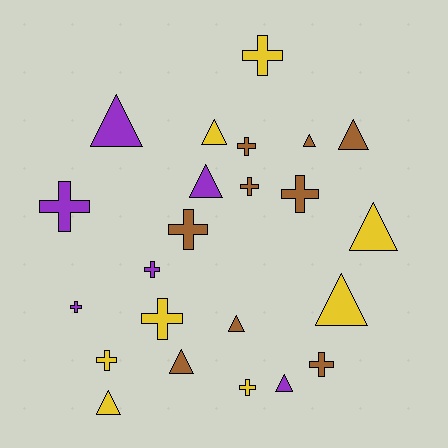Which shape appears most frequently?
Cross, with 12 objects.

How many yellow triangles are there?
There are 4 yellow triangles.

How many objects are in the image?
There are 23 objects.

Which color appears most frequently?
Brown, with 9 objects.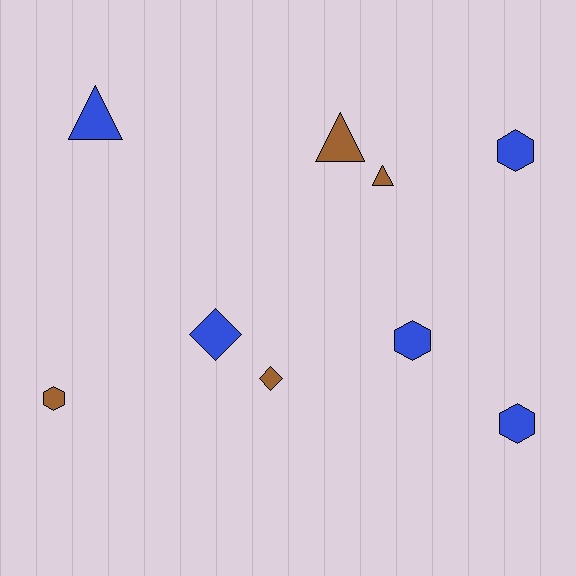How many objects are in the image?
There are 9 objects.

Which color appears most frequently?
Blue, with 5 objects.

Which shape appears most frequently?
Hexagon, with 4 objects.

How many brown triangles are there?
There are 2 brown triangles.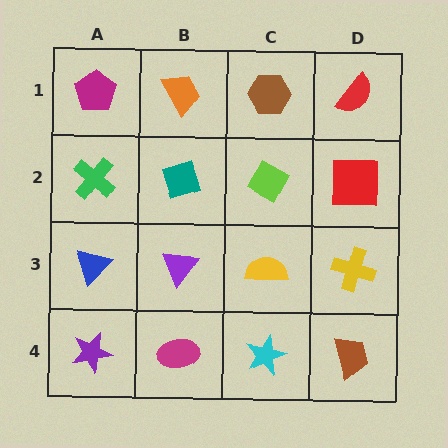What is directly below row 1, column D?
A red square.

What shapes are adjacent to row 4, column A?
A blue triangle (row 3, column A), a magenta ellipse (row 4, column B).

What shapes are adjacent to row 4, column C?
A yellow semicircle (row 3, column C), a magenta ellipse (row 4, column B), a brown trapezoid (row 4, column D).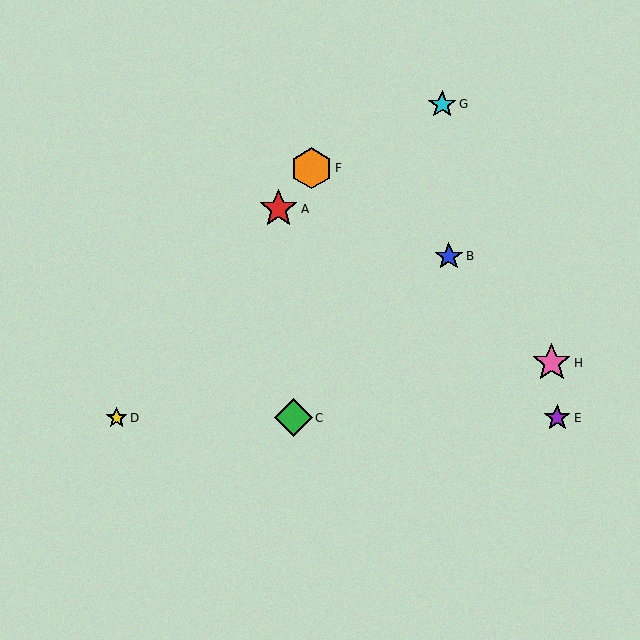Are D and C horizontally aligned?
Yes, both are at y≈418.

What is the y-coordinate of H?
Object H is at y≈363.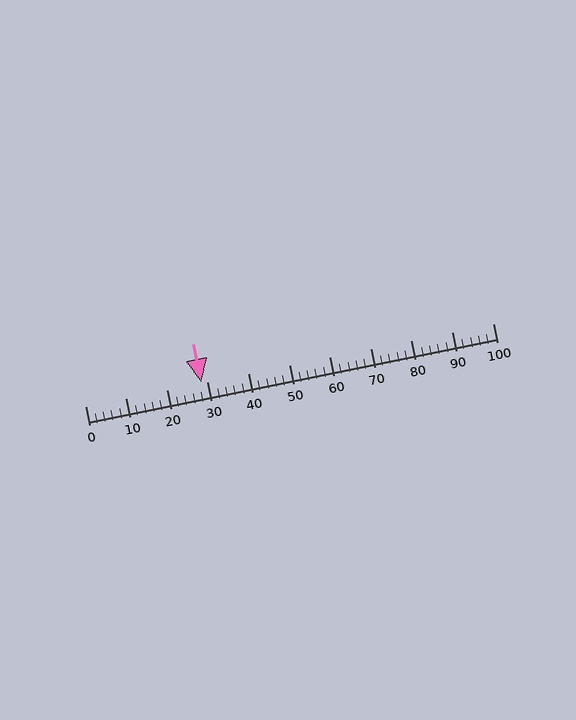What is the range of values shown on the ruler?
The ruler shows values from 0 to 100.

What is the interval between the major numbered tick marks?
The major tick marks are spaced 10 units apart.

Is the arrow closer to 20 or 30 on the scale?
The arrow is closer to 30.